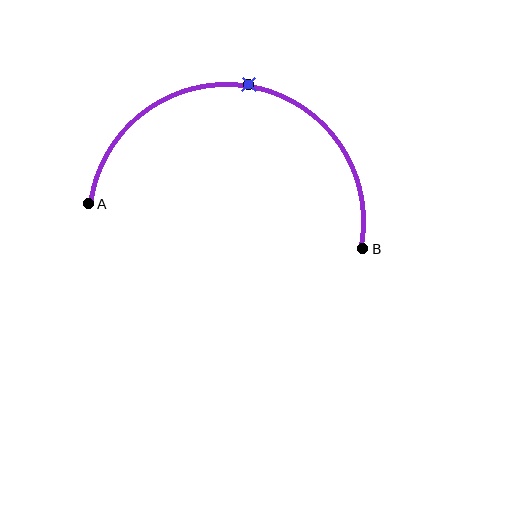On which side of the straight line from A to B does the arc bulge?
The arc bulges above the straight line connecting A and B.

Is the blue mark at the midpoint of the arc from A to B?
Yes. The blue mark lies on the arc at equal arc-length from both A and B — it is the arc midpoint.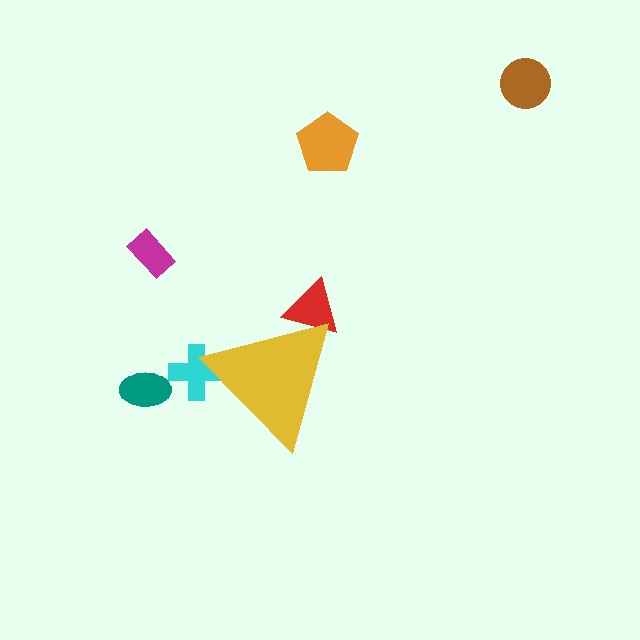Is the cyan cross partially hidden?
Yes, the cyan cross is partially hidden behind the yellow triangle.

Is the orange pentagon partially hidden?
No, the orange pentagon is fully visible.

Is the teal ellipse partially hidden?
No, the teal ellipse is fully visible.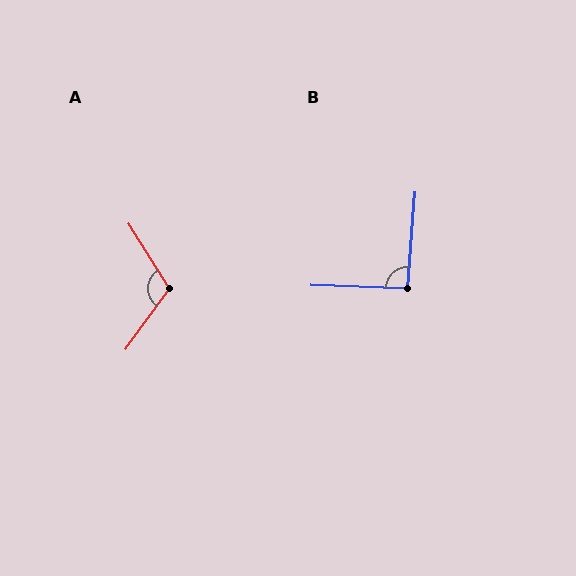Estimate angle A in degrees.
Approximately 112 degrees.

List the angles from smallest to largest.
B (92°), A (112°).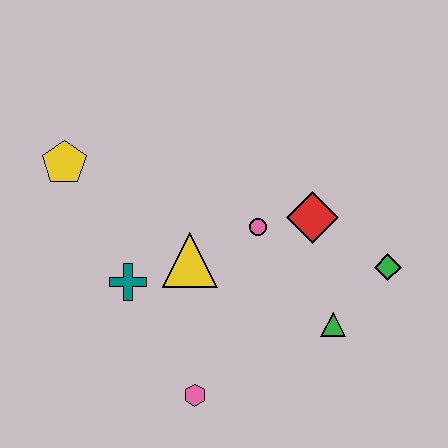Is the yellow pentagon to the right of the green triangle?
No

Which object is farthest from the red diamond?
The yellow pentagon is farthest from the red diamond.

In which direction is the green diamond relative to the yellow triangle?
The green diamond is to the right of the yellow triangle.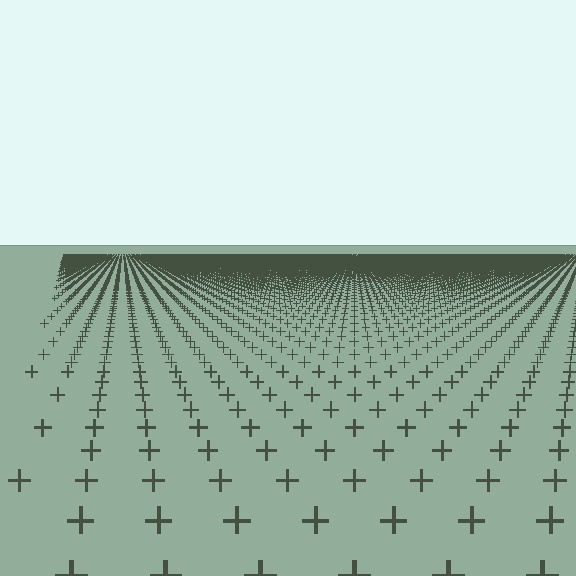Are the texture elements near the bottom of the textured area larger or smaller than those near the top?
Larger. Near the bottom, elements are closer to the viewer and appear at a bigger on-screen size.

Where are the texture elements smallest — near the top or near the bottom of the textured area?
Near the top.